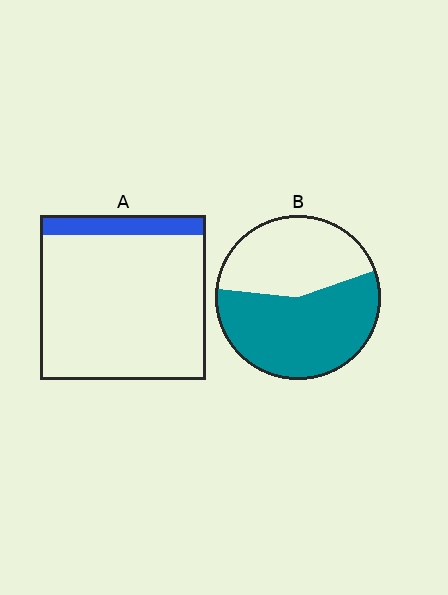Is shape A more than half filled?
No.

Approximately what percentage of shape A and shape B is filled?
A is approximately 10% and B is approximately 55%.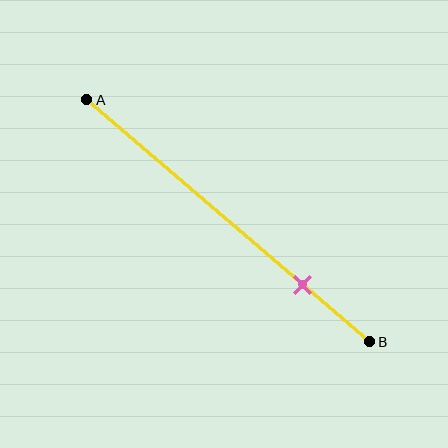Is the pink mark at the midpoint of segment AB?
No, the mark is at about 75% from A, not at the 50% midpoint.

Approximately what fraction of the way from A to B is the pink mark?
The pink mark is approximately 75% of the way from A to B.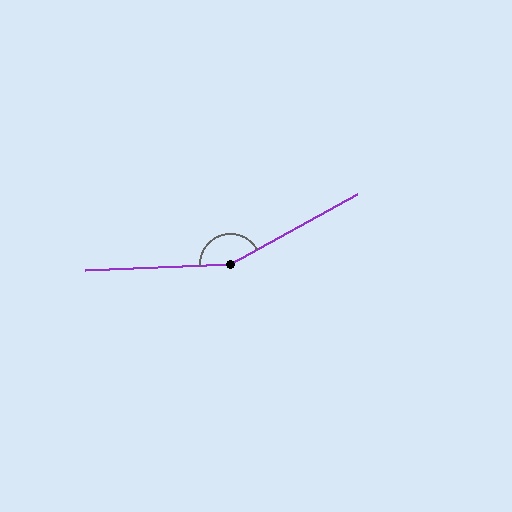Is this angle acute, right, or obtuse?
It is obtuse.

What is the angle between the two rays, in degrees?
Approximately 154 degrees.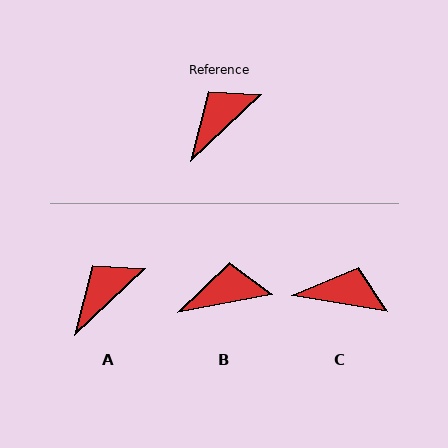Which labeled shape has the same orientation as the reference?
A.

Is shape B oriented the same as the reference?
No, it is off by about 32 degrees.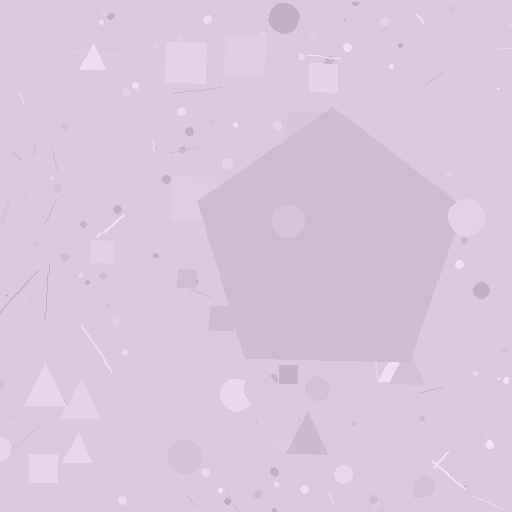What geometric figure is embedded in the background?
A pentagon is embedded in the background.